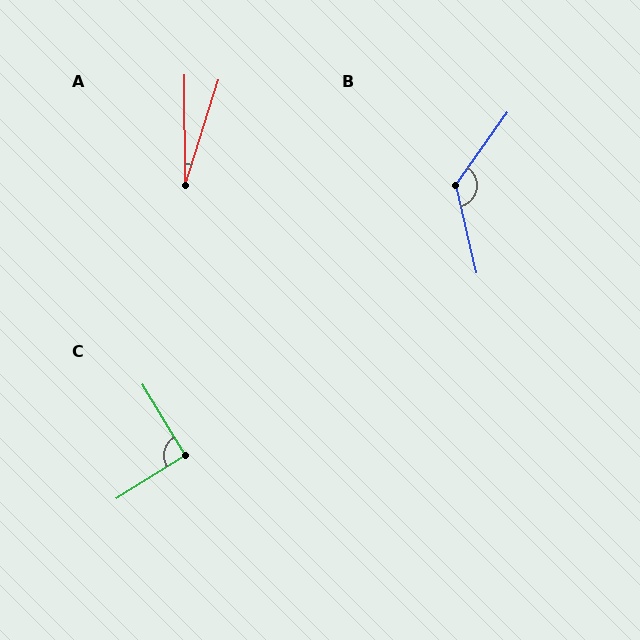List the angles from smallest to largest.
A (18°), C (91°), B (131°).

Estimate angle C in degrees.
Approximately 91 degrees.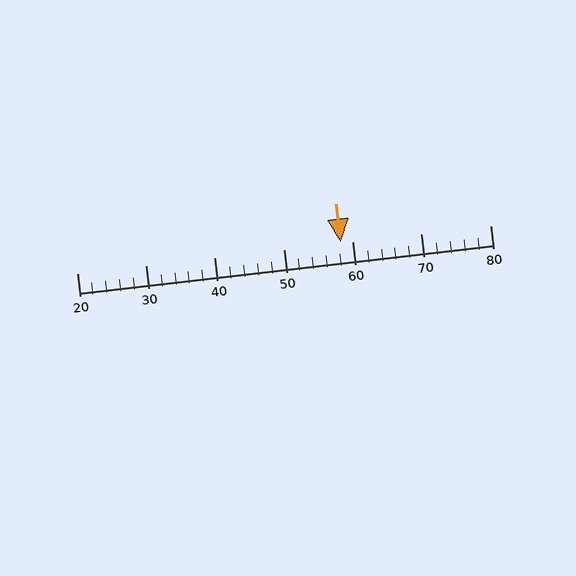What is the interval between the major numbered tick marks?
The major tick marks are spaced 10 units apart.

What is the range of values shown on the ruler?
The ruler shows values from 20 to 80.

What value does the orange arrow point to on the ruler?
The orange arrow points to approximately 58.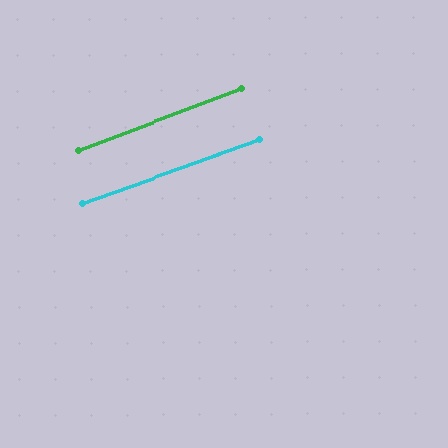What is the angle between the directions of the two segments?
Approximately 1 degree.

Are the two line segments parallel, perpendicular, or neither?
Parallel — their directions differ by only 1.0°.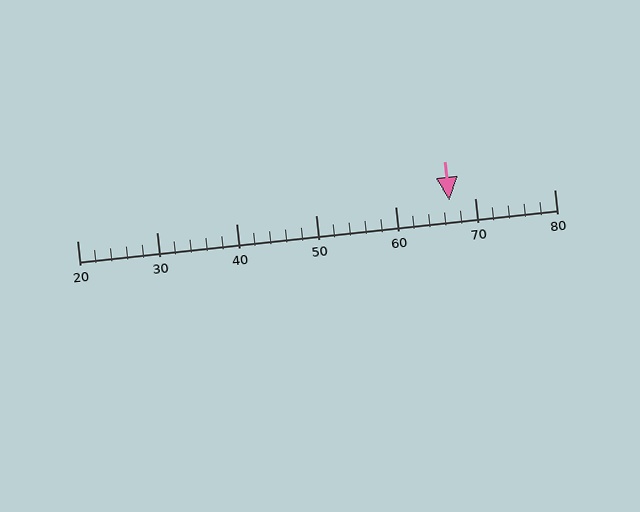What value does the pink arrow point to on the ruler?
The pink arrow points to approximately 67.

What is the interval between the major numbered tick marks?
The major tick marks are spaced 10 units apart.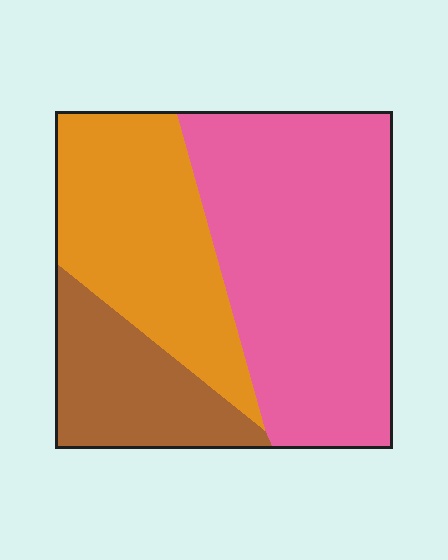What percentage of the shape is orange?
Orange covers 31% of the shape.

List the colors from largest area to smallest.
From largest to smallest: pink, orange, brown.